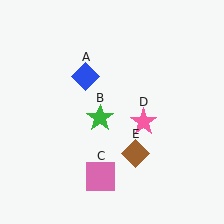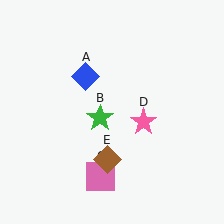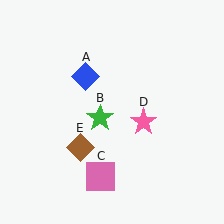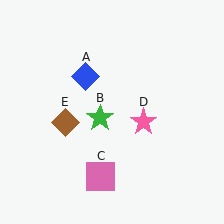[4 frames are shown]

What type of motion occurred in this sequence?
The brown diamond (object E) rotated clockwise around the center of the scene.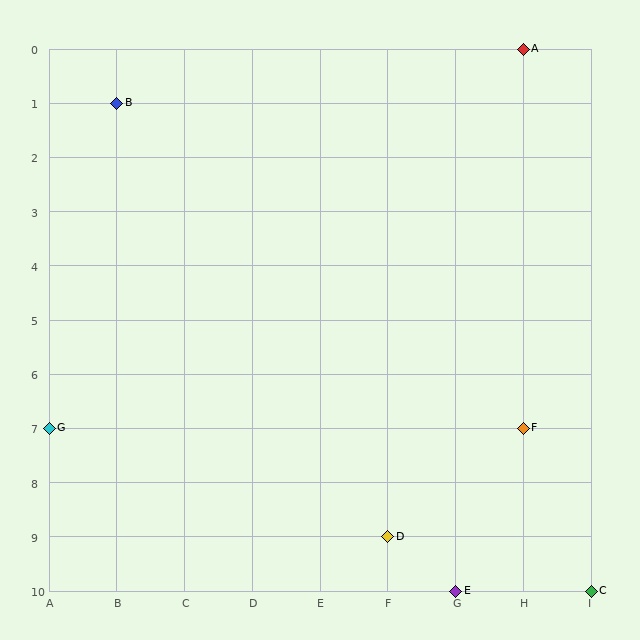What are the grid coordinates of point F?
Point F is at grid coordinates (H, 7).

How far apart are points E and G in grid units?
Points E and G are 6 columns and 3 rows apart (about 6.7 grid units diagonally).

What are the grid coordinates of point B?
Point B is at grid coordinates (B, 1).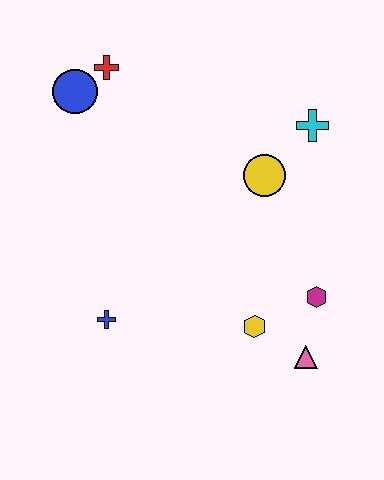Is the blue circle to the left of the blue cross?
Yes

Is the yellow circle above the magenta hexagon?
Yes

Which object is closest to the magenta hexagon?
The pink triangle is closest to the magenta hexagon.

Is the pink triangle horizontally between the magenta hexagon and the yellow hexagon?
Yes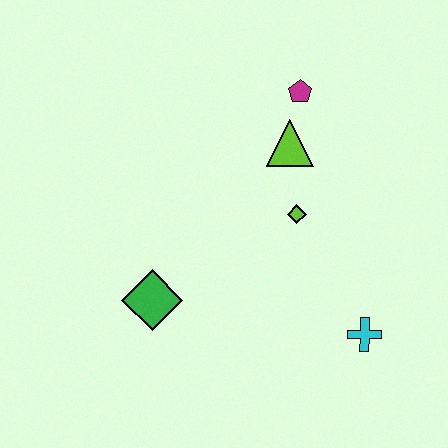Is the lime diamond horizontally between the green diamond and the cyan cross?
Yes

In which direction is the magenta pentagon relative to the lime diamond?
The magenta pentagon is above the lime diamond.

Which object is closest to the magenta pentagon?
The lime triangle is closest to the magenta pentagon.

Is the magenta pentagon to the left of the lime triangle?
No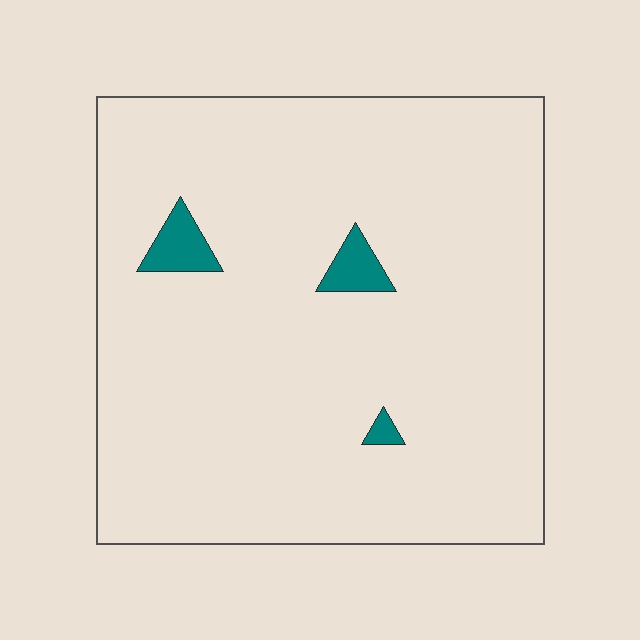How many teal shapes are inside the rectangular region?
3.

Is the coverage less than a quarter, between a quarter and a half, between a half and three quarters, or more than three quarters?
Less than a quarter.